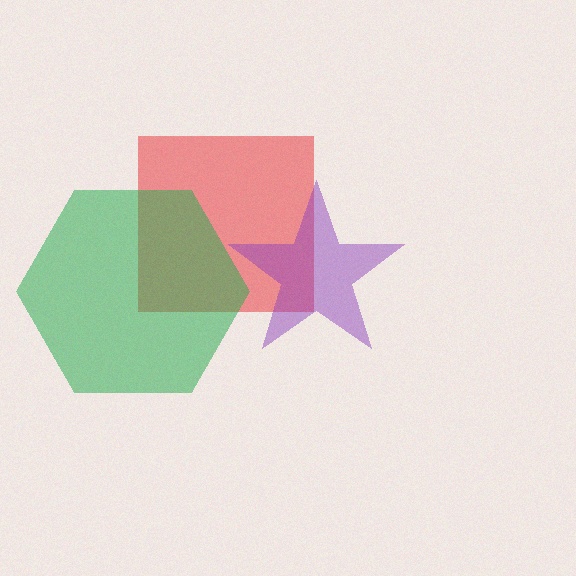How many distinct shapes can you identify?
There are 3 distinct shapes: a red square, a green hexagon, a purple star.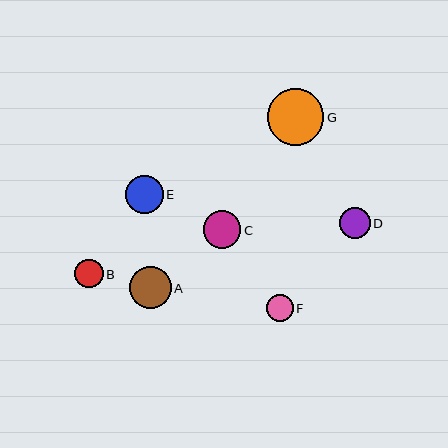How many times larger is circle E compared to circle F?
Circle E is approximately 1.4 times the size of circle F.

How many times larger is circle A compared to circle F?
Circle A is approximately 1.5 times the size of circle F.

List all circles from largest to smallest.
From largest to smallest: G, A, C, E, D, B, F.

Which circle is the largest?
Circle G is the largest with a size of approximately 57 pixels.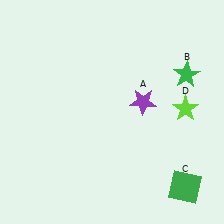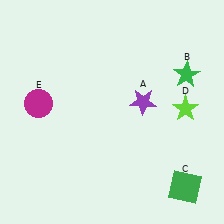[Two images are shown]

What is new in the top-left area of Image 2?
A magenta circle (E) was added in the top-left area of Image 2.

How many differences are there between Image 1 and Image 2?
There is 1 difference between the two images.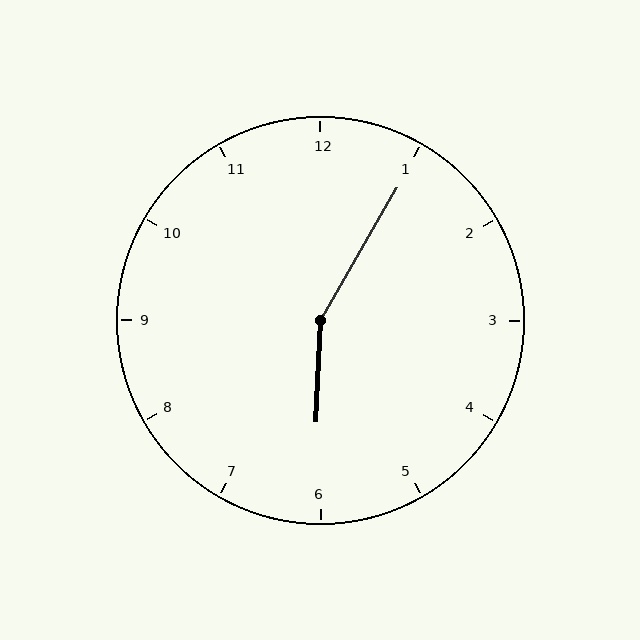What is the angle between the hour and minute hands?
Approximately 152 degrees.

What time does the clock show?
6:05.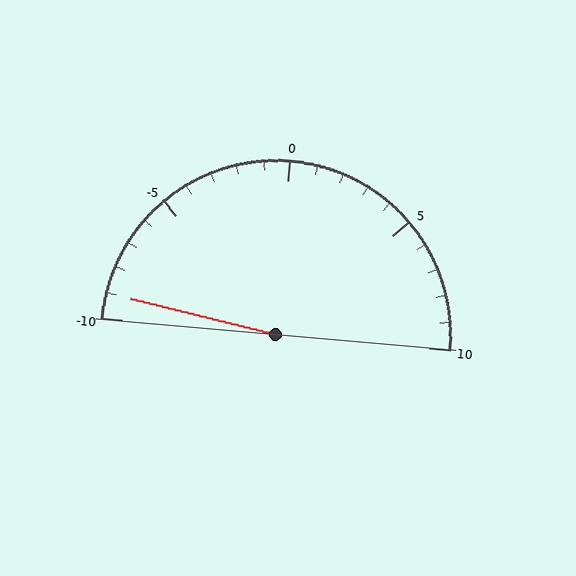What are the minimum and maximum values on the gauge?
The gauge ranges from -10 to 10.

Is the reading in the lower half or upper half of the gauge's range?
The reading is in the lower half of the range (-10 to 10).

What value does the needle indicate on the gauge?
The needle indicates approximately -9.